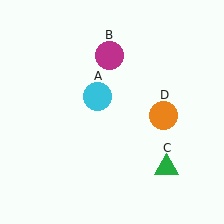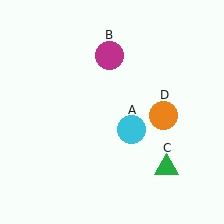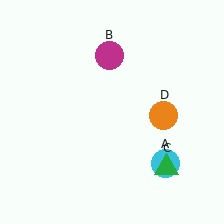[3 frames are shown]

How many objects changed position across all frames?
1 object changed position: cyan circle (object A).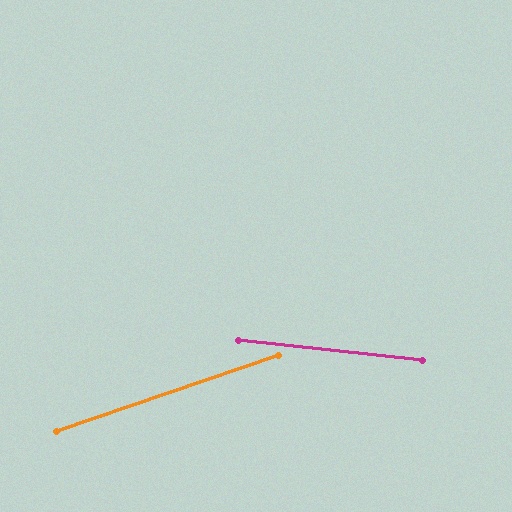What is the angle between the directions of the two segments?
Approximately 25 degrees.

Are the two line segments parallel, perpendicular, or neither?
Neither parallel nor perpendicular — they differ by about 25°.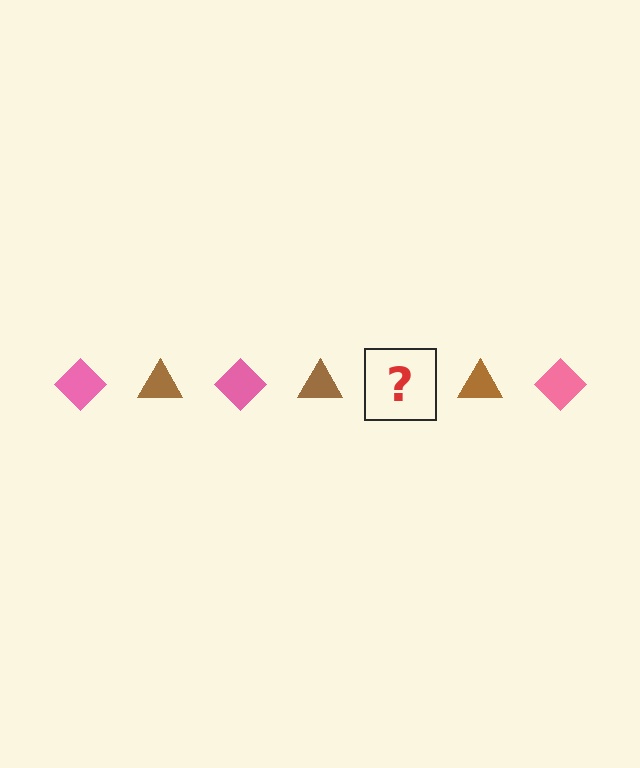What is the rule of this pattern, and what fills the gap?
The rule is that the pattern alternates between pink diamond and brown triangle. The gap should be filled with a pink diamond.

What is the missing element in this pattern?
The missing element is a pink diamond.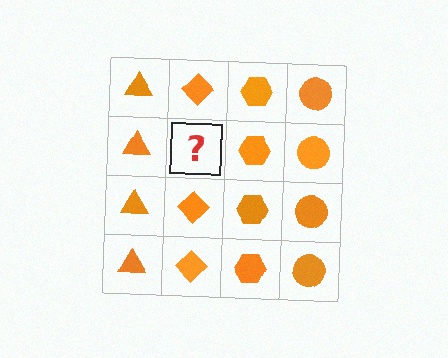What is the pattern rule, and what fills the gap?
The rule is that each column has a consistent shape. The gap should be filled with an orange diamond.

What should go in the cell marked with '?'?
The missing cell should contain an orange diamond.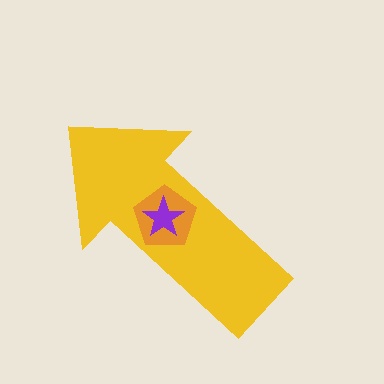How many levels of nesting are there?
3.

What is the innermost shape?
The purple star.